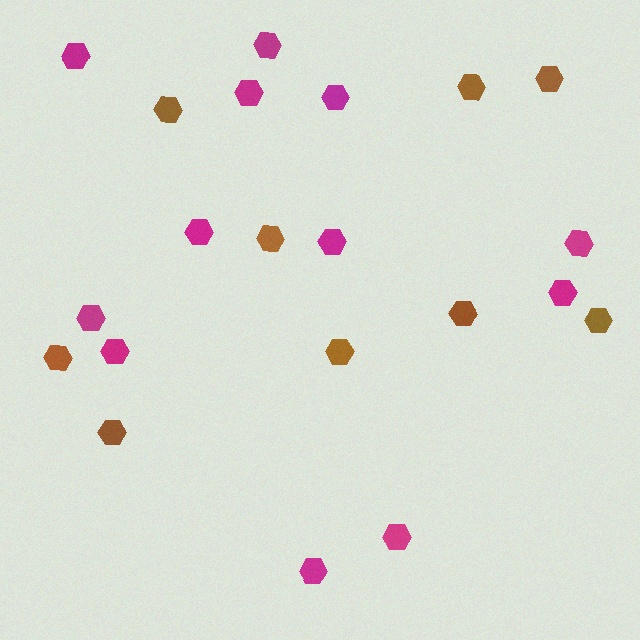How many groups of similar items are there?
There are 2 groups: one group of brown hexagons (9) and one group of magenta hexagons (12).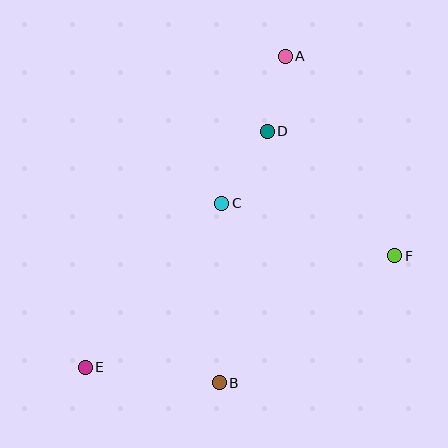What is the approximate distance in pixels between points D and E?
The distance between D and E is approximately 298 pixels.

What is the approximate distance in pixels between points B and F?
The distance between B and F is approximately 217 pixels.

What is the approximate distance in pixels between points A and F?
The distance between A and F is approximately 227 pixels.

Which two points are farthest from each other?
Points A and E are farthest from each other.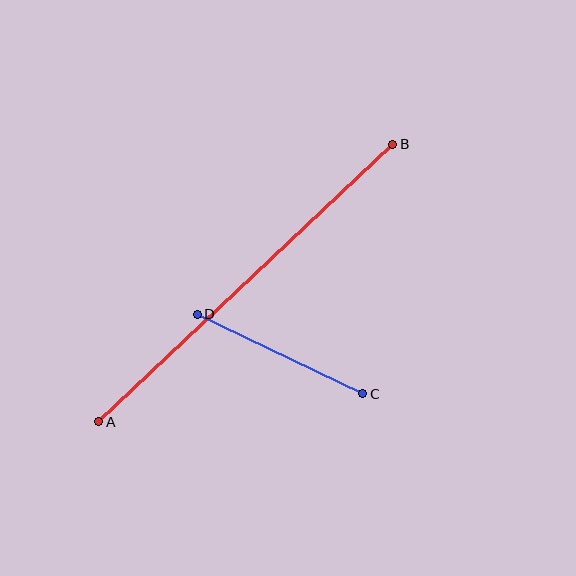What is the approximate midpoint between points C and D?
The midpoint is at approximately (280, 354) pixels.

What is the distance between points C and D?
The distance is approximately 184 pixels.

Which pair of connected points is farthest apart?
Points A and B are farthest apart.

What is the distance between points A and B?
The distance is approximately 404 pixels.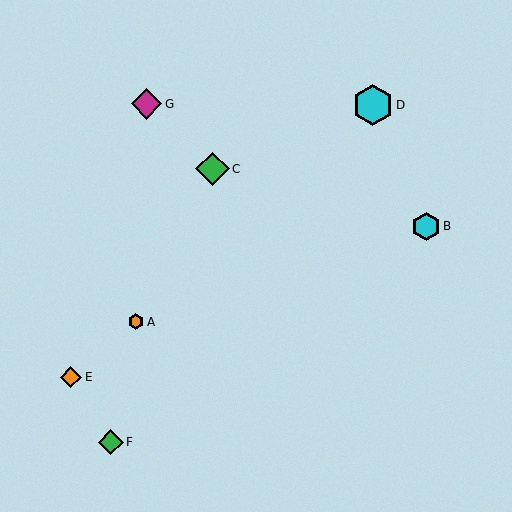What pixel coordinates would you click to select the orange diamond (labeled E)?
Click at (71, 377) to select the orange diamond E.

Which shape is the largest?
The cyan hexagon (labeled D) is the largest.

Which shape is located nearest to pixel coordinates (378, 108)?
The cyan hexagon (labeled D) at (373, 105) is nearest to that location.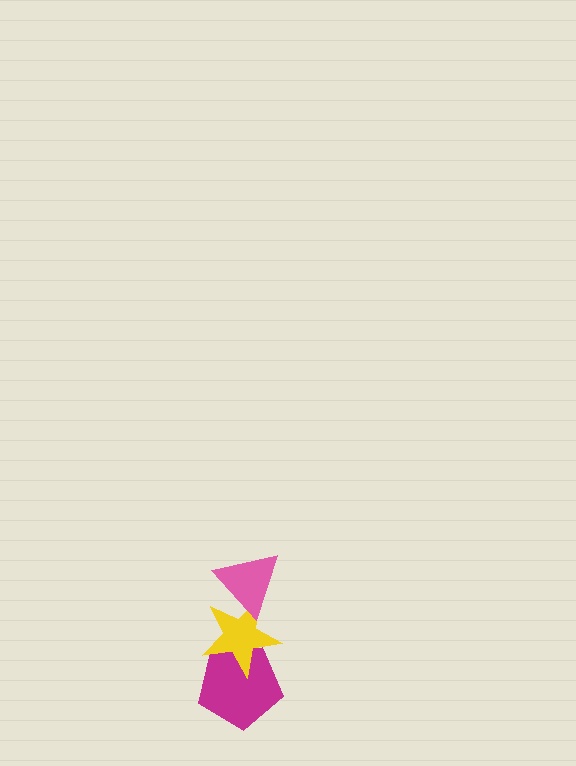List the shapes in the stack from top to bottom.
From top to bottom: the pink triangle, the yellow star, the magenta pentagon.